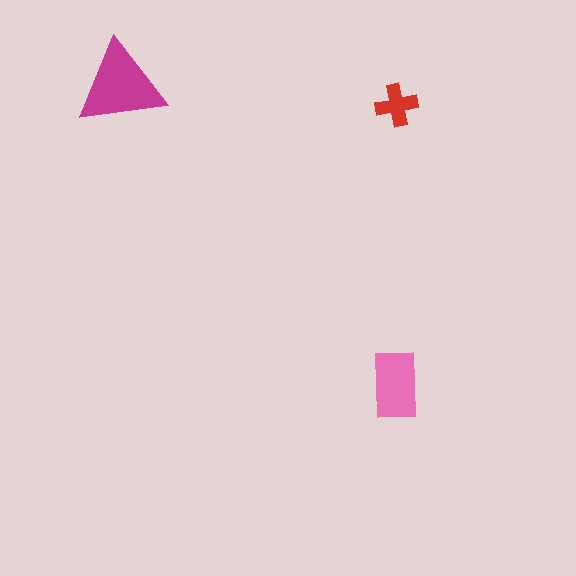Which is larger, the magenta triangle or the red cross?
The magenta triangle.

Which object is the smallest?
The red cross.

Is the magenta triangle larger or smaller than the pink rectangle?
Larger.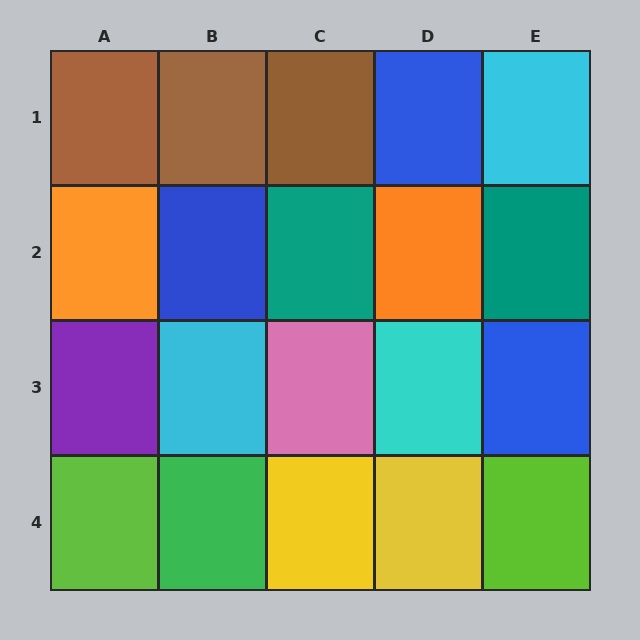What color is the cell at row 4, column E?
Lime.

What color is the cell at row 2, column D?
Orange.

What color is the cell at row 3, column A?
Purple.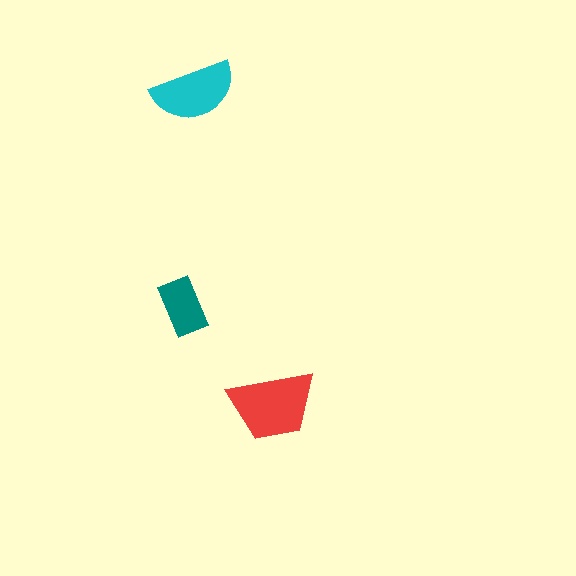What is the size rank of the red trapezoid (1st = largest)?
1st.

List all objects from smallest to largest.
The teal rectangle, the cyan semicircle, the red trapezoid.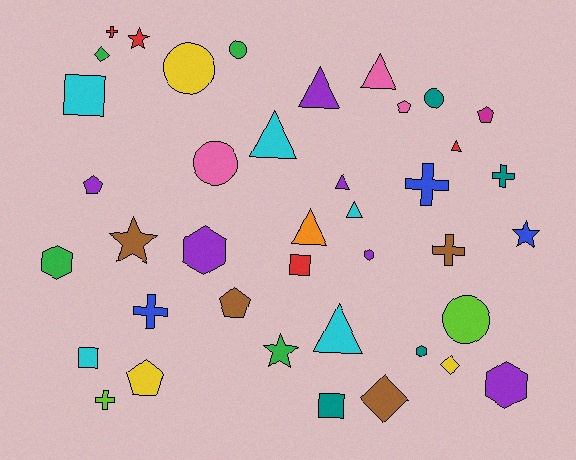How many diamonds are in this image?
There are 3 diamonds.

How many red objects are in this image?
There are 4 red objects.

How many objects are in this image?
There are 40 objects.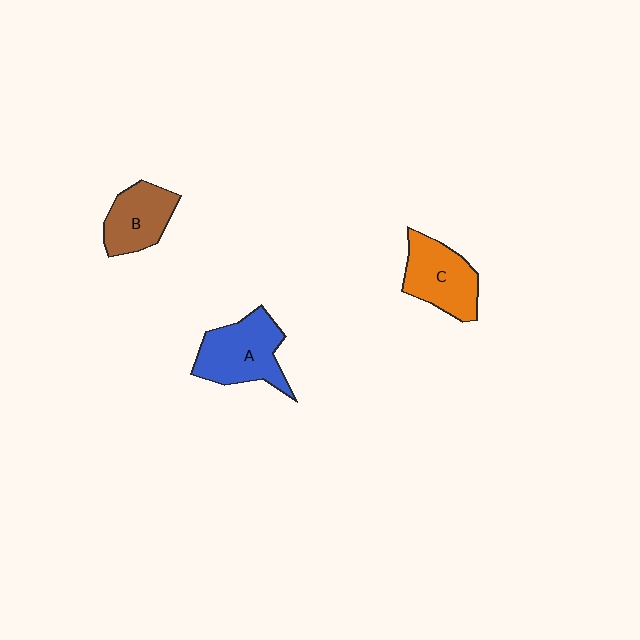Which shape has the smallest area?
Shape B (brown).